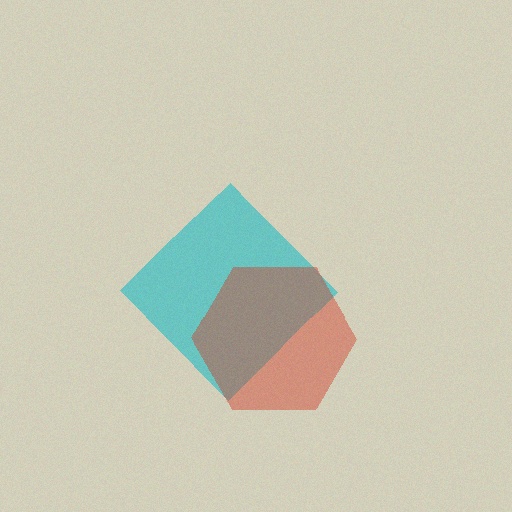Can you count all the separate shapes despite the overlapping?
Yes, there are 2 separate shapes.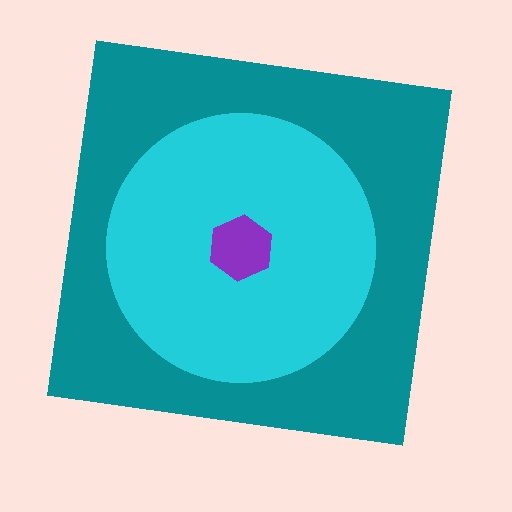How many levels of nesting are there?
3.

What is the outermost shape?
The teal square.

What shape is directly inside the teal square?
The cyan circle.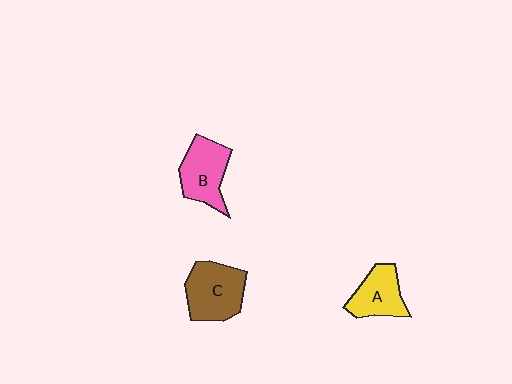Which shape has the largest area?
Shape C (brown).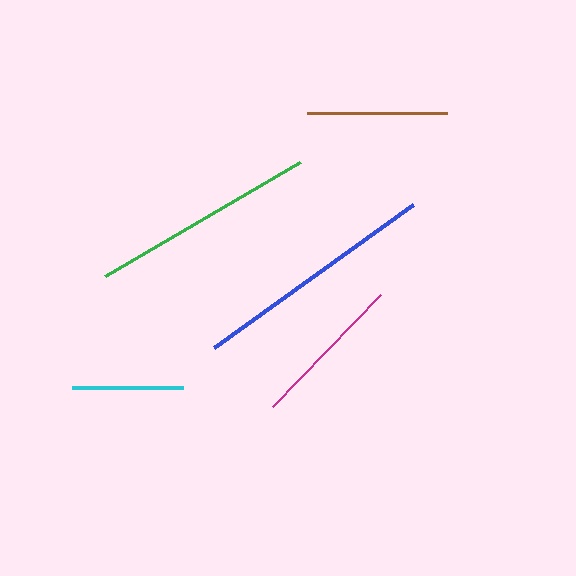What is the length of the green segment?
The green segment is approximately 226 pixels long.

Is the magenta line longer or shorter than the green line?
The green line is longer than the magenta line.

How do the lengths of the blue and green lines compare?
The blue and green lines are approximately the same length.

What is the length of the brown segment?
The brown segment is approximately 140 pixels long.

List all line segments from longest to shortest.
From longest to shortest: blue, green, magenta, brown, cyan.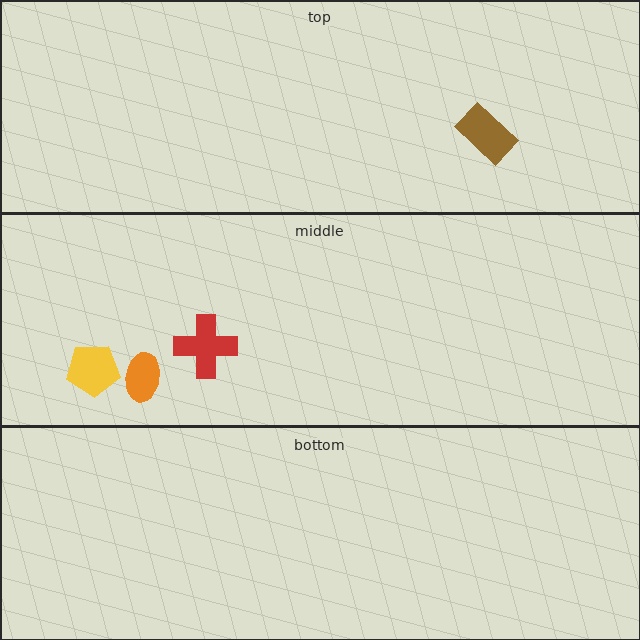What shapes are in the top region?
The brown rectangle.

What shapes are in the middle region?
The yellow pentagon, the red cross, the orange ellipse.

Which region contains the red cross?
The middle region.